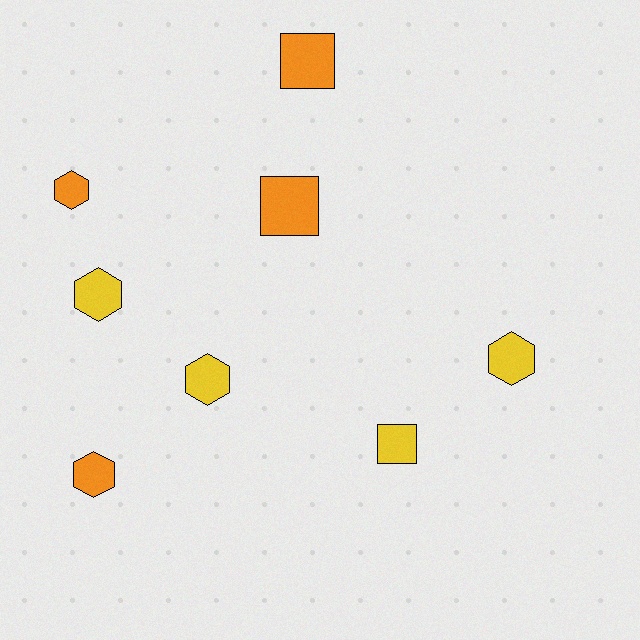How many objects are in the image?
There are 8 objects.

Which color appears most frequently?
Yellow, with 4 objects.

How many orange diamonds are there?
There are no orange diamonds.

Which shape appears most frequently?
Hexagon, with 5 objects.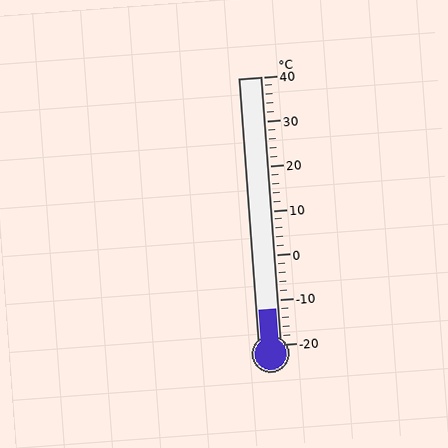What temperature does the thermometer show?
The thermometer shows approximately -12°C.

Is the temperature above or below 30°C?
The temperature is below 30°C.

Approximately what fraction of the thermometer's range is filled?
The thermometer is filled to approximately 15% of its range.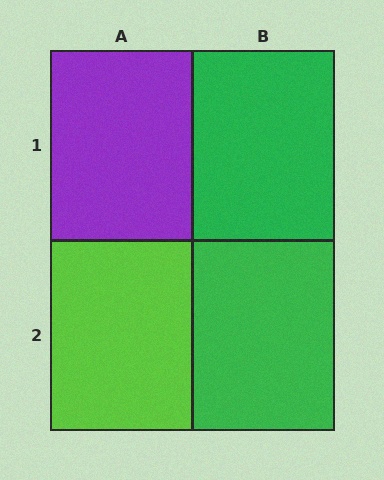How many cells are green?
2 cells are green.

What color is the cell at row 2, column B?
Green.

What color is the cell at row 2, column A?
Lime.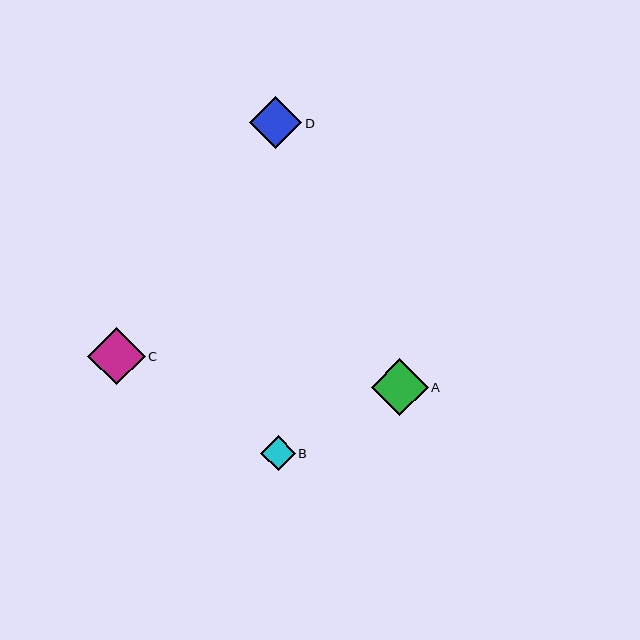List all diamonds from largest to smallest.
From largest to smallest: C, A, D, B.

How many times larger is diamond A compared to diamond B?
Diamond A is approximately 1.7 times the size of diamond B.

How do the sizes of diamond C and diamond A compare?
Diamond C and diamond A are approximately the same size.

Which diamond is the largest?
Diamond C is the largest with a size of approximately 57 pixels.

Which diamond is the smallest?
Diamond B is the smallest with a size of approximately 34 pixels.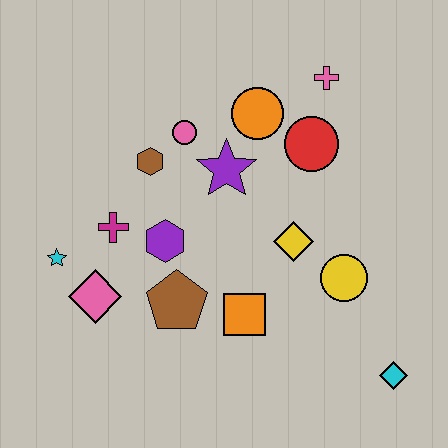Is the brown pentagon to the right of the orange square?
No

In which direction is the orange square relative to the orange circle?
The orange square is below the orange circle.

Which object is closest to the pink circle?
The brown hexagon is closest to the pink circle.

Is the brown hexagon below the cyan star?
No